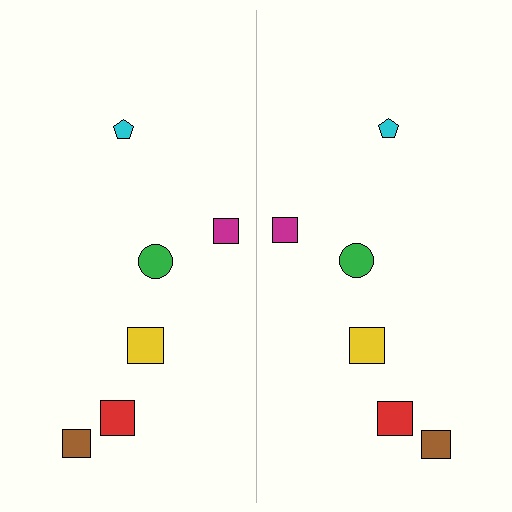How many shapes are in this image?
There are 12 shapes in this image.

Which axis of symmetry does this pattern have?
The pattern has a vertical axis of symmetry running through the center of the image.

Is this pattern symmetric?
Yes, this pattern has bilateral (reflection) symmetry.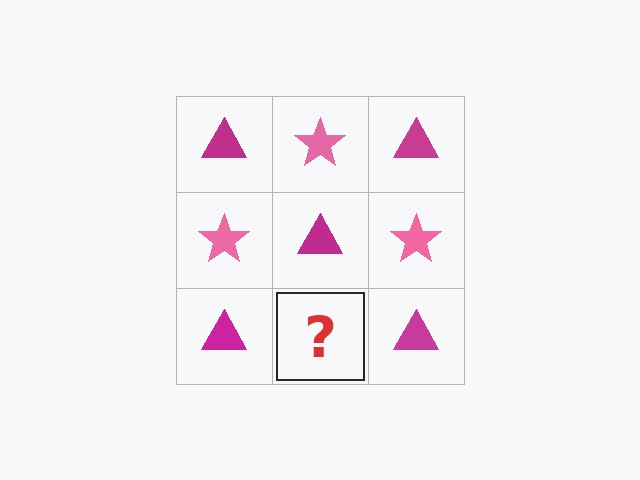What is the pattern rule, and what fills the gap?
The rule is that it alternates magenta triangle and pink star in a checkerboard pattern. The gap should be filled with a pink star.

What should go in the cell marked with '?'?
The missing cell should contain a pink star.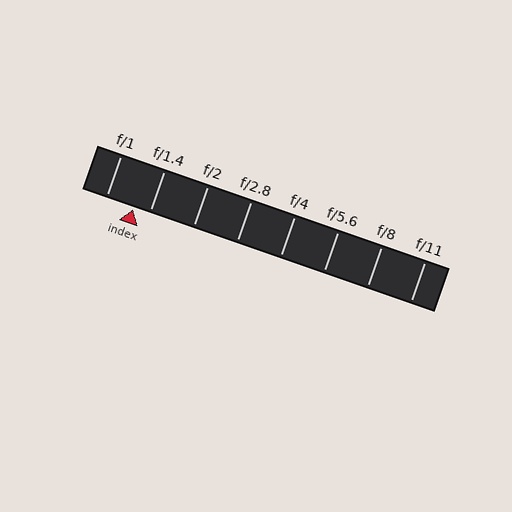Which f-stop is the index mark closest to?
The index mark is closest to f/1.4.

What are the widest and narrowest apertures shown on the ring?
The widest aperture shown is f/1 and the narrowest is f/11.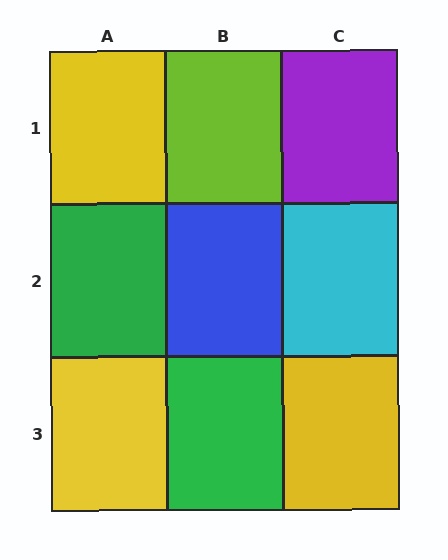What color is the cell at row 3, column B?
Green.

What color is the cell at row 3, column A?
Yellow.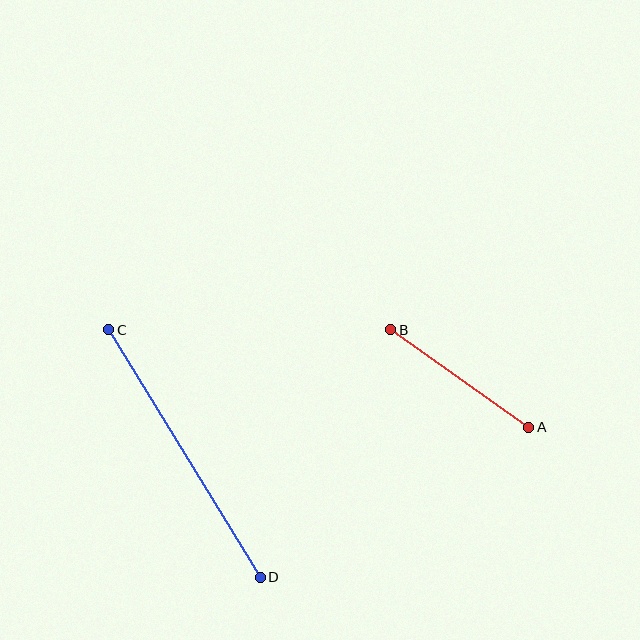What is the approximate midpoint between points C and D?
The midpoint is at approximately (184, 453) pixels.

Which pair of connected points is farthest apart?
Points C and D are farthest apart.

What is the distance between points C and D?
The distance is approximately 290 pixels.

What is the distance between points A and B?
The distance is approximately 169 pixels.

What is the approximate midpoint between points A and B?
The midpoint is at approximately (460, 378) pixels.